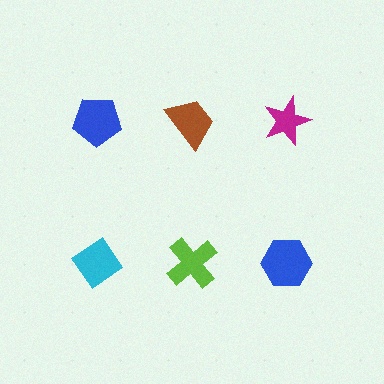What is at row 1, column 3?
A magenta star.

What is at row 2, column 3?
A blue hexagon.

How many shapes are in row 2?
3 shapes.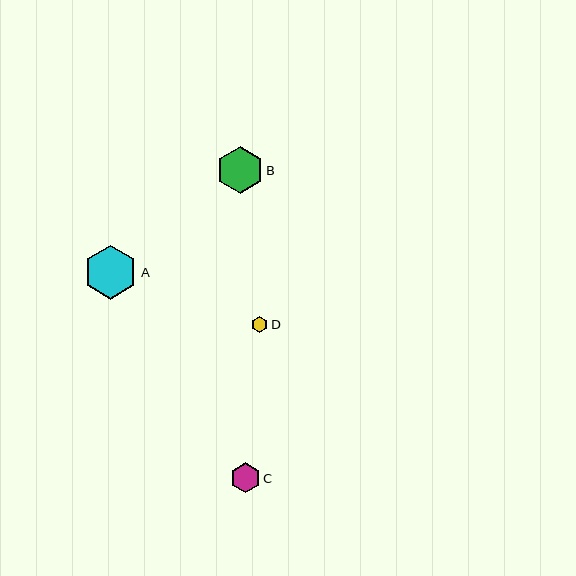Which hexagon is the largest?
Hexagon A is the largest with a size of approximately 54 pixels.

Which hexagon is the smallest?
Hexagon D is the smallest with a size of approximately 16 pixels.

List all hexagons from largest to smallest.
From largest to smallest: A, B, C, D.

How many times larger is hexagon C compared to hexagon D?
Hexagon C is approximately 1.9 times the size of hexagon D.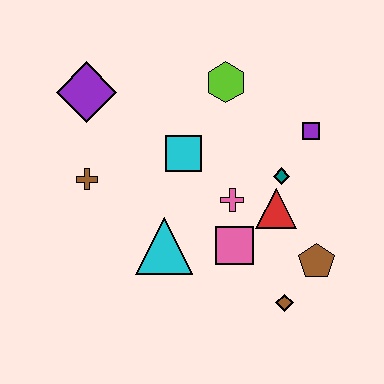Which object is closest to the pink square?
The pink cross is closest to the pink square.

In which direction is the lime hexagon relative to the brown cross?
The lime hexagon is to the right of the brown cross.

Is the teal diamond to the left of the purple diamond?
No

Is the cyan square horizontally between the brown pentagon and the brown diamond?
No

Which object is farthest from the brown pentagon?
The purple diamond is farthest from the brown pentagon.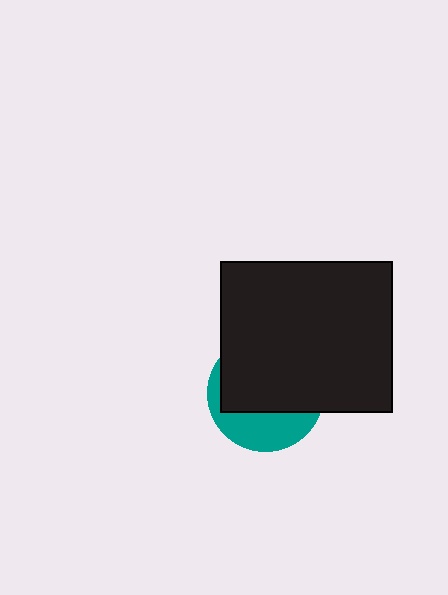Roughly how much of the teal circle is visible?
A small part of it is visible (roughly 34%).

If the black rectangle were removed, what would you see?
You would see the complete teal circle.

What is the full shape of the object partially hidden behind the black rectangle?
The partially hidden object is a teal circle.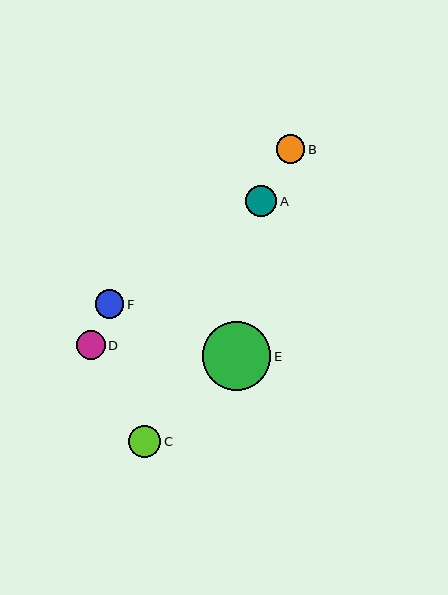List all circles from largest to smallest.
From largest to smallest: E, C, A, D, F, B.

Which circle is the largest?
Circle E is the largest with a size of approximately 68 pixels.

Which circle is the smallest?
Circle B is the smallest with a size of approximately 29 pixels.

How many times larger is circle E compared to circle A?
Circle E is approximately 2.2 times the size of circle A.